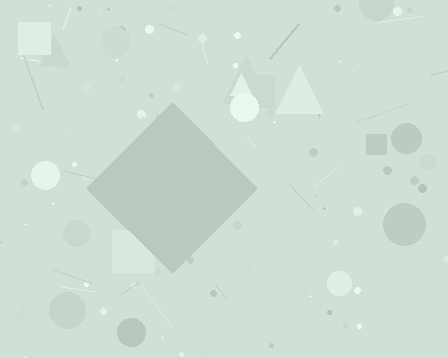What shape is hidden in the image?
A diamond is hidden in the image.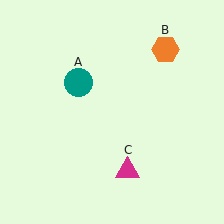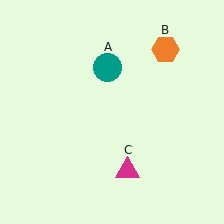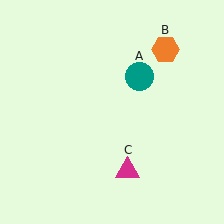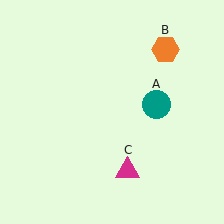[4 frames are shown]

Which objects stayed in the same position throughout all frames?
Orange hexagon (object B) and magenta triangle (object C) remained stationary.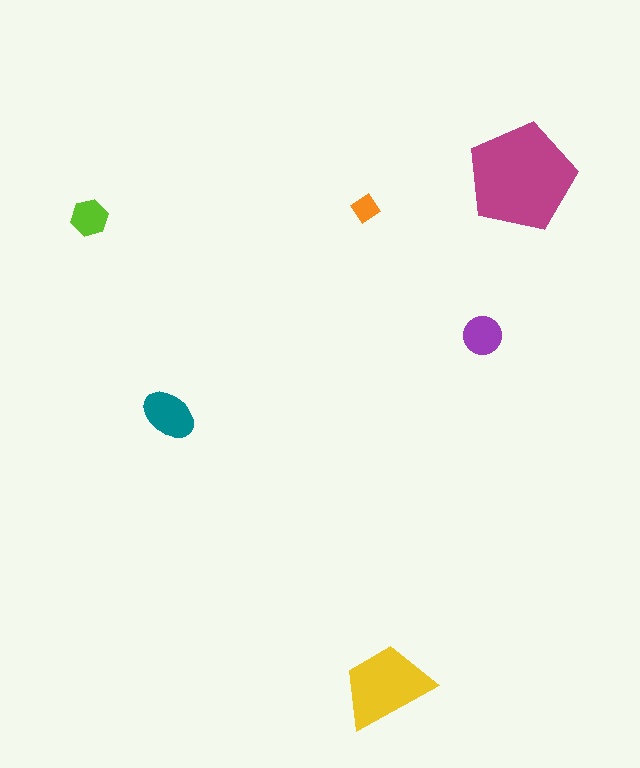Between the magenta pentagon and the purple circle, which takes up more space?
The magenta pentagon.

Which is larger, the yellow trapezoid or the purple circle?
The yellow trapezoid.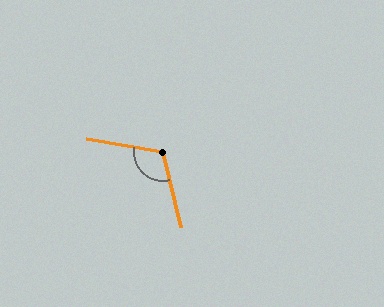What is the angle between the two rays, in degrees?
Approximately 113 degrees.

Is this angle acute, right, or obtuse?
It is obtuse.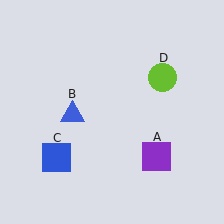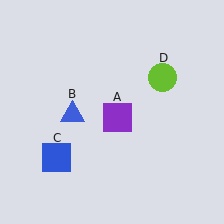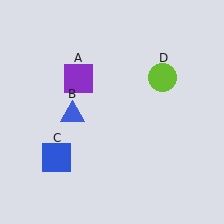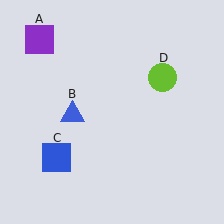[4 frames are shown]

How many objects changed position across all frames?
1 object changed position: purple square (object A).